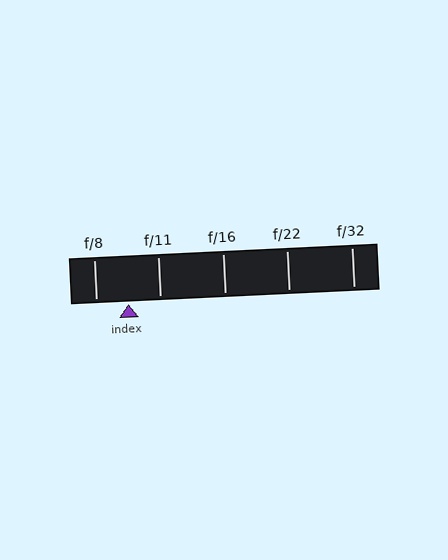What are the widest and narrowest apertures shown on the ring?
The widest aperture shown is f/8 and the narrowest is f/32.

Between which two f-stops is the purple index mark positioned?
The index mark is between f/8 and f/11.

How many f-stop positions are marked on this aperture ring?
There are 5 f-stop positions marked.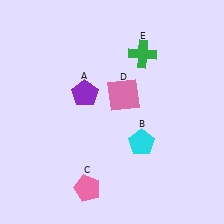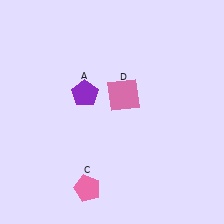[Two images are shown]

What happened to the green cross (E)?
The green cross (E) was removed in Image 2. It was in the top-right area of Image 1.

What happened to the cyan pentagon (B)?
The cyan pentagon (B) was removed in Image 2. It was in the bottom-right area of Image 1.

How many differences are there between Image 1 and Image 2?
There are 2 differences between the two images.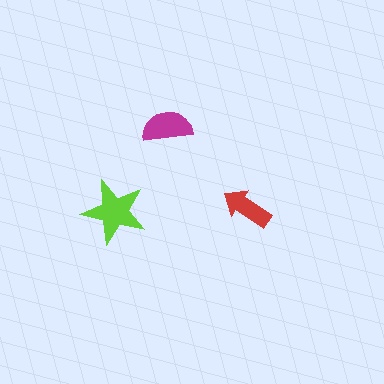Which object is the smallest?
The red arrow.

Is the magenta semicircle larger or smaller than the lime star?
Smaller.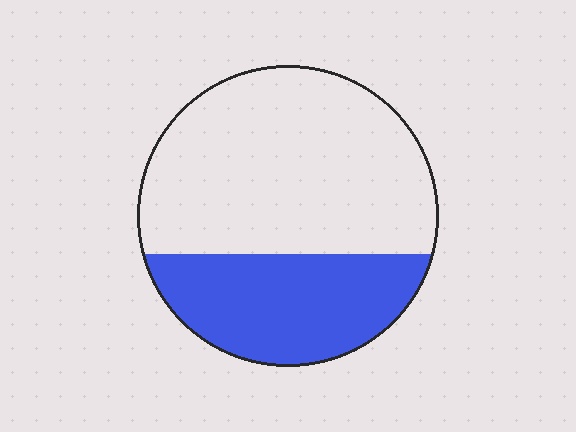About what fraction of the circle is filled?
About one third (1/3).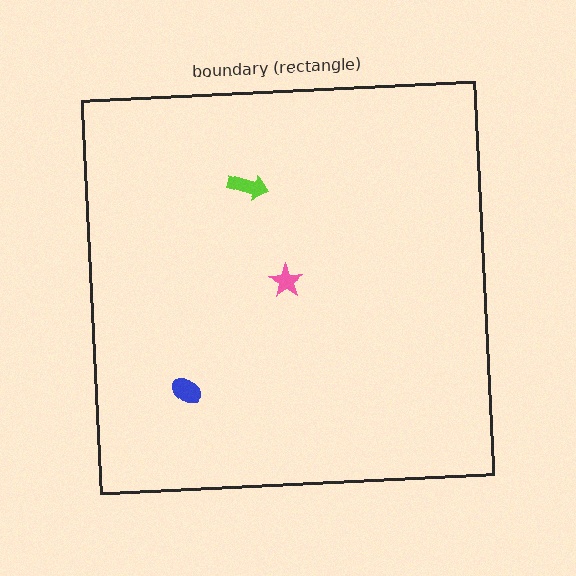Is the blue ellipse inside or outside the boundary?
Inside.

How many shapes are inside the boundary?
3 inside, 0 outside.